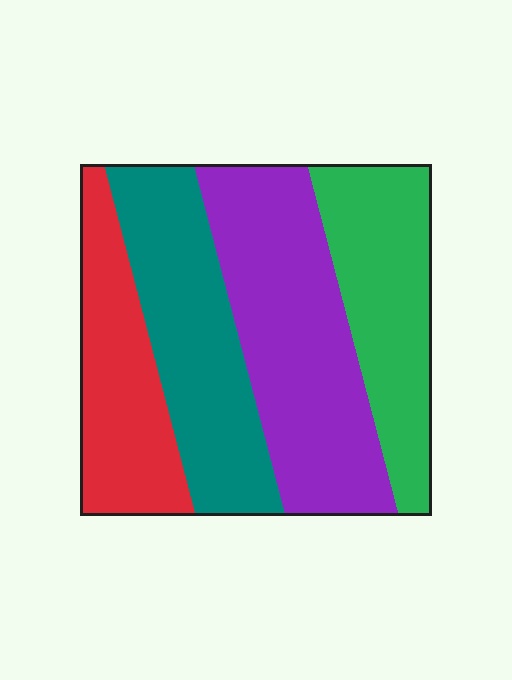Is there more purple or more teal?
Purple.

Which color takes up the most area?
Purple, at roughly 30%.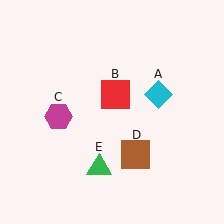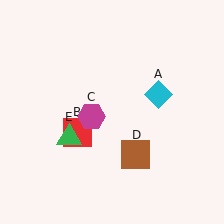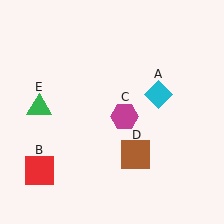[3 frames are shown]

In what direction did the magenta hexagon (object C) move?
The magenta hexagon (object C) moved right.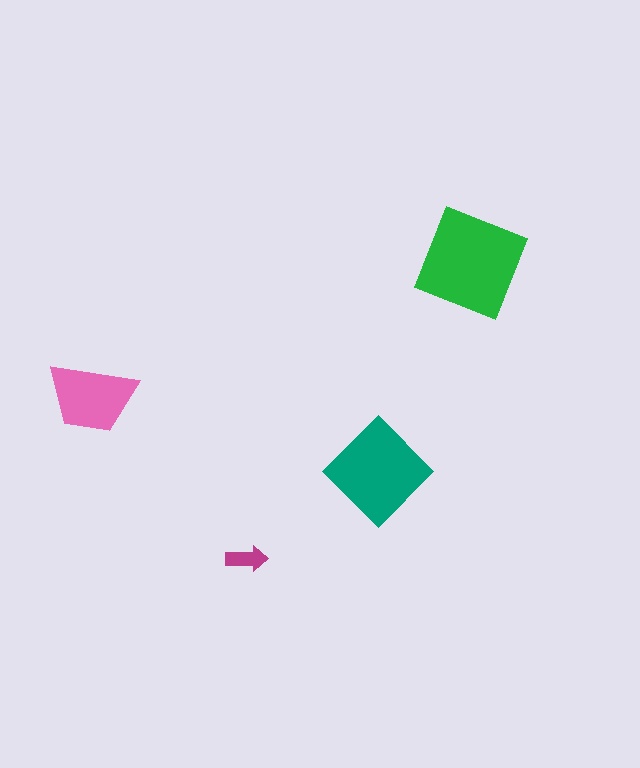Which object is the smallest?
The magenta arrow.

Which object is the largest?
The green square.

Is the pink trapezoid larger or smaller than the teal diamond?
Smaller.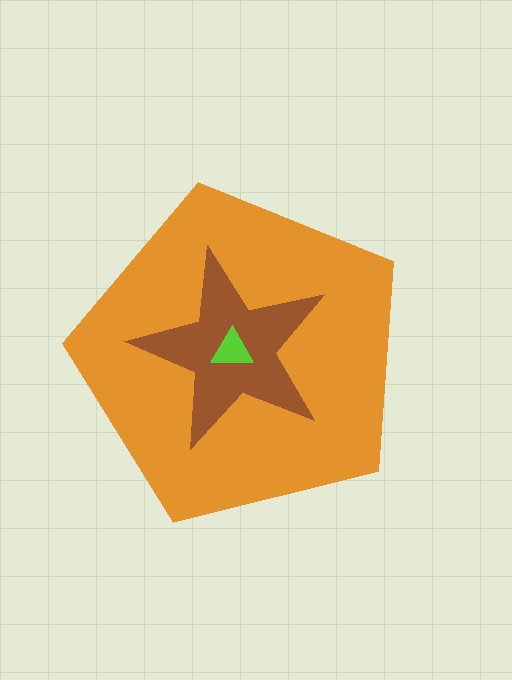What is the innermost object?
The lime triangle.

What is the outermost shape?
The orange pentagon.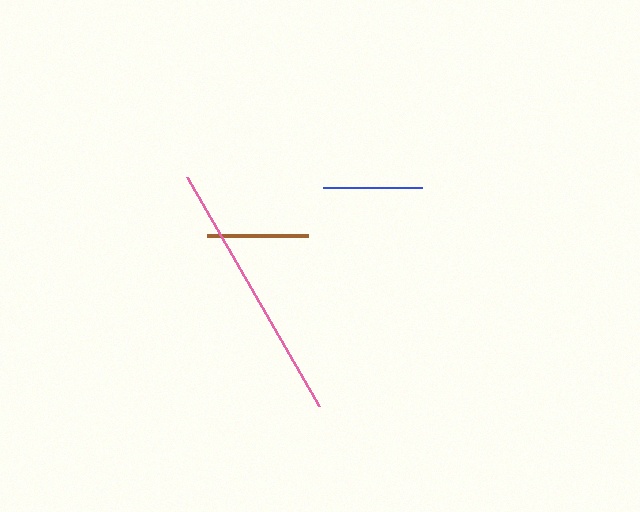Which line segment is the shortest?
The blue line is the shortest at approximately 98 pixels.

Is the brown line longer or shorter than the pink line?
The pink line is longer than the brown line.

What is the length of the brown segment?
The brown segment is approximately 101 pixels long.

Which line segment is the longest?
The pink line is the longest at approximately 265 pixels.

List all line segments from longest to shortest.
From longest to shortest: pink, brown, blue.